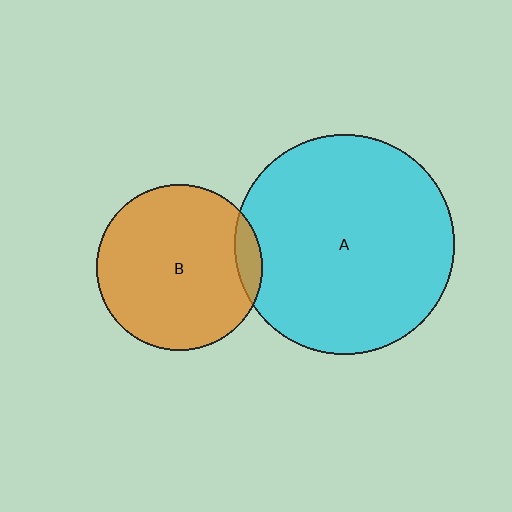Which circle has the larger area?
Circle A (cyan).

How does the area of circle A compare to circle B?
Approximately 1.7 times.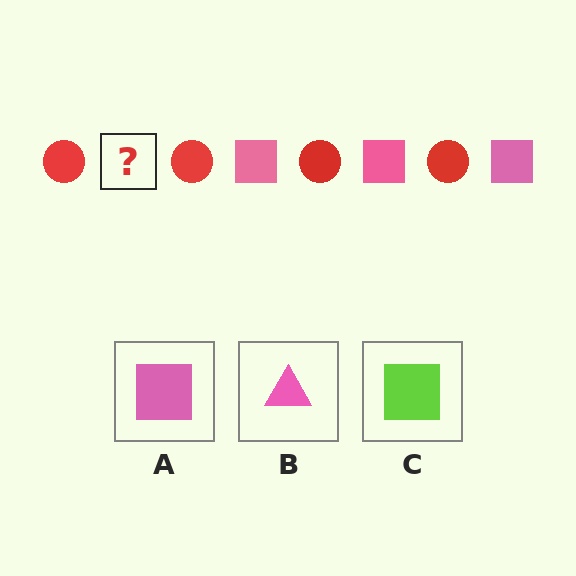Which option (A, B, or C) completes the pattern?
A.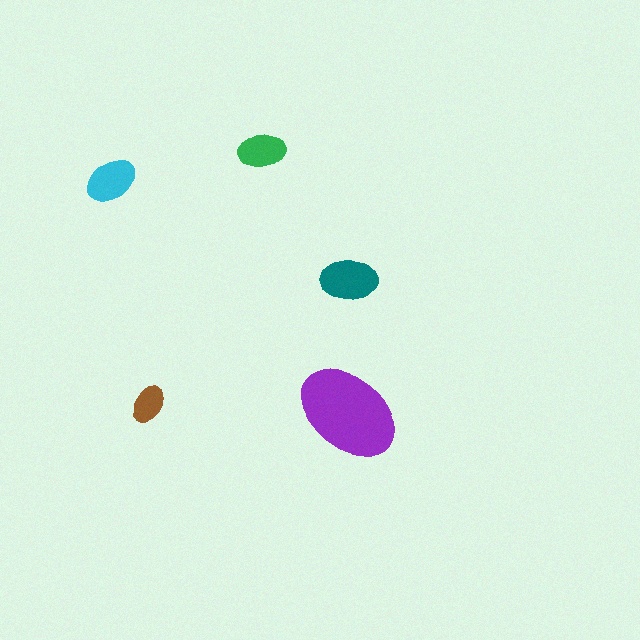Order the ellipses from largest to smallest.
the purple one, the teal one, the cyan one, the green one, the brown one.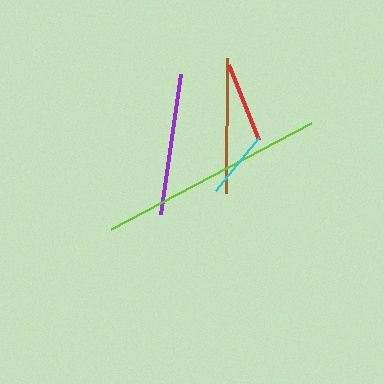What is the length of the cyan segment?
The cyan segment is approximately 68 pixels long.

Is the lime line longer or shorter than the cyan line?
The lime line is longer than the cyan line.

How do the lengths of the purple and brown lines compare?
The purple and brown lines are approximately the same length.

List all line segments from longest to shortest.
From longest to shortest: lime, purple, brown, red, cyan.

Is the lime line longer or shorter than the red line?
The lime line is longer than the red line.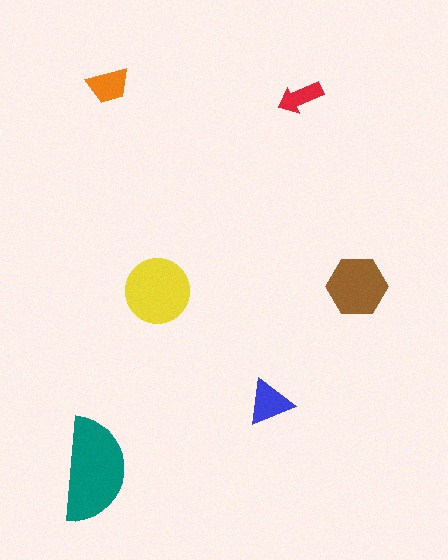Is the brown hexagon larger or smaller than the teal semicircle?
Smaller.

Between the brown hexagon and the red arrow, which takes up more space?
The brown hexagon.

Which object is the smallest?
The red arrow.